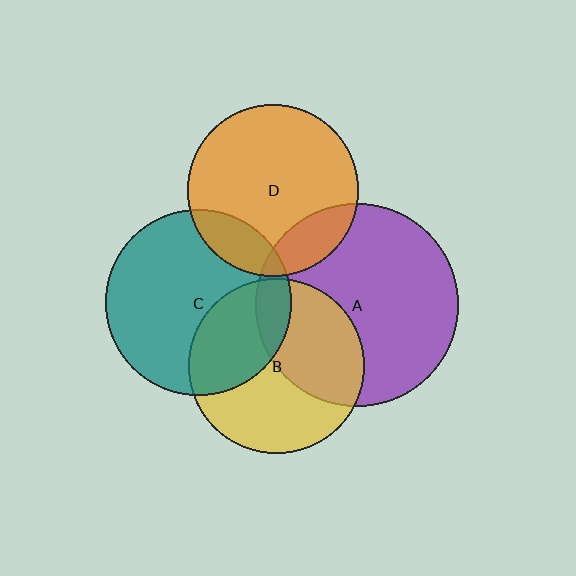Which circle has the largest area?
Circle A (purple).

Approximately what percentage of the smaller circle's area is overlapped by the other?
Approximately 35%.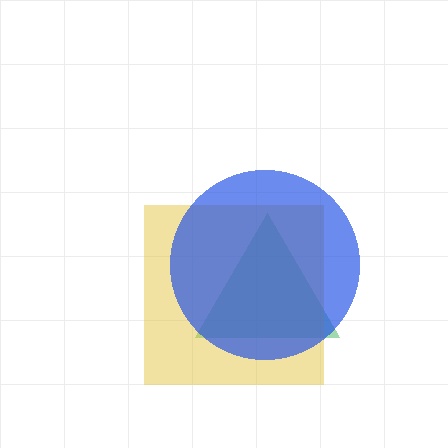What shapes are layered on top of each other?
The layered shapes are: a green triangle, a yellow square, a blue circle.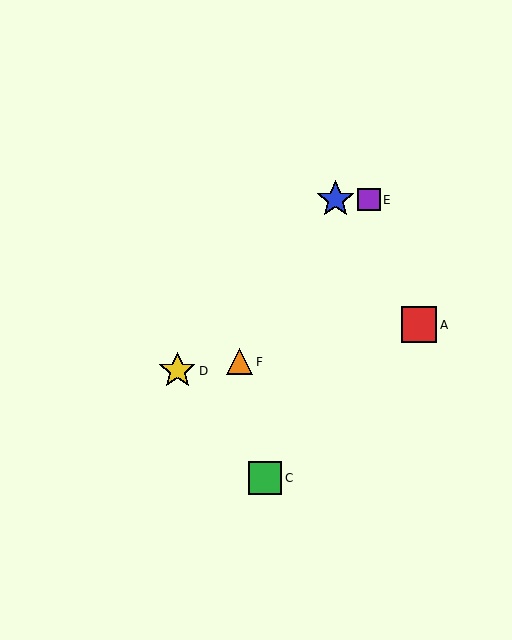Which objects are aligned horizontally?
Objects B, E are aligned horizontally.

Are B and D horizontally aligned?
No, B is at y≈200 and D is at y≈371.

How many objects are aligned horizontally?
2 objects (B, E) are aligned horizontally.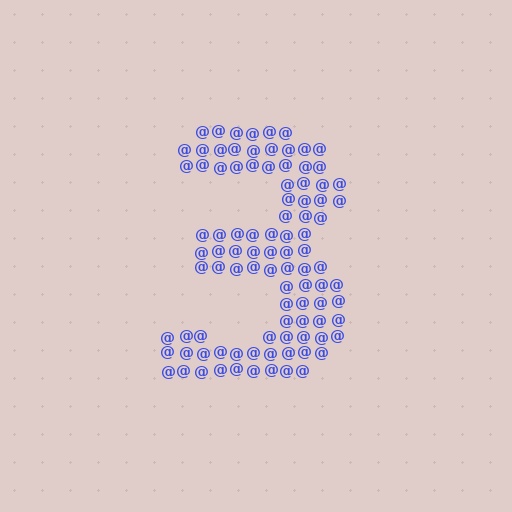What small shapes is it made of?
It is made of small at signs.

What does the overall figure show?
The overall figure shows the digit 3.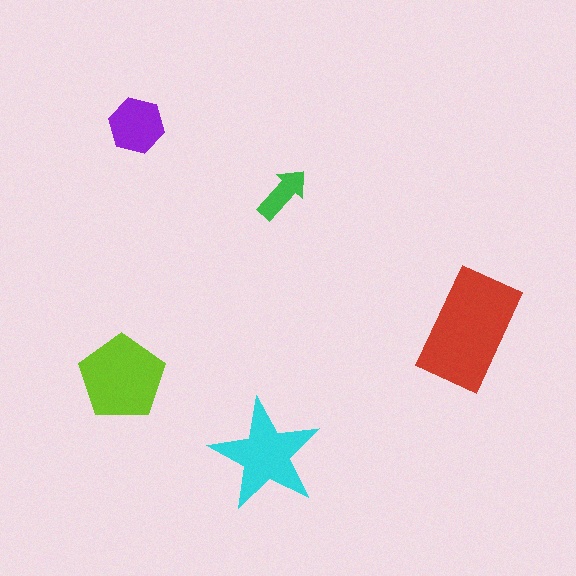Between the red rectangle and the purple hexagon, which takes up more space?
The red rectangle.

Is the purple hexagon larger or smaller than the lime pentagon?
Smaller.